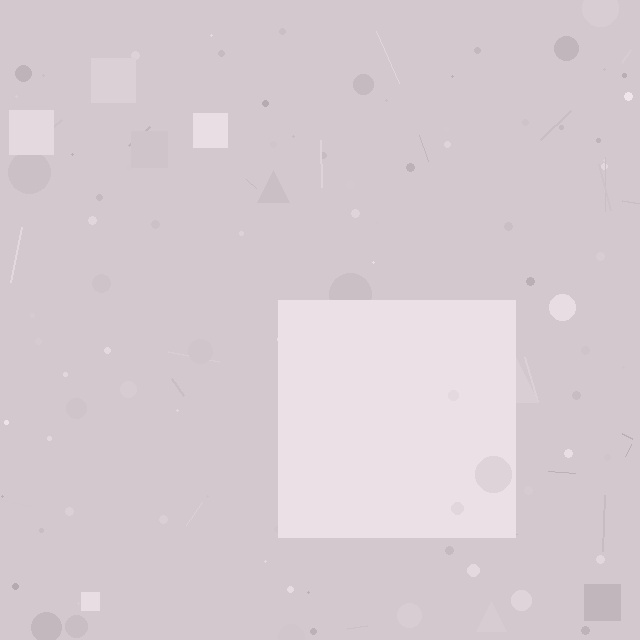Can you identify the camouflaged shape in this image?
The camouflaged shape is a square.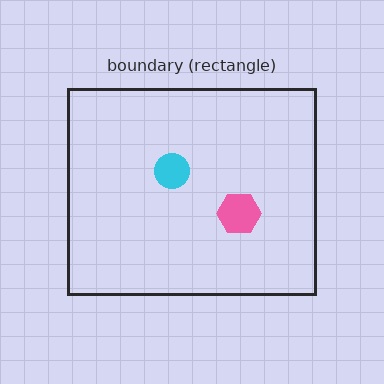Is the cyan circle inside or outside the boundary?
Inside.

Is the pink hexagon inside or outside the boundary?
Inside.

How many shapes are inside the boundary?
2 inside, 0 outside.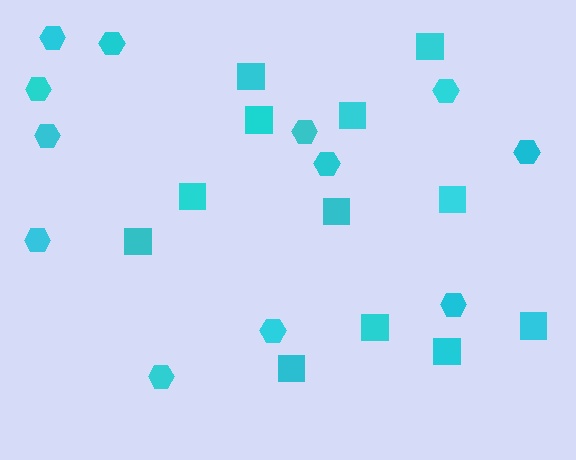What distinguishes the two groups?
There are 2 groups: one group of squares (12) and one group of hexagons (12).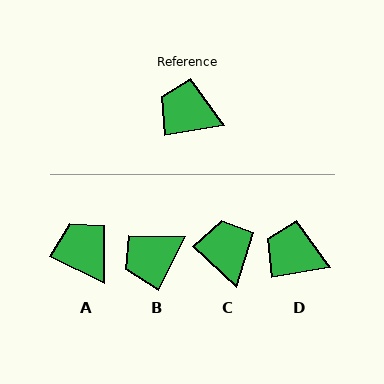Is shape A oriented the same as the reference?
No, it is off by about 36 degrees.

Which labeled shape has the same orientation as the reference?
D.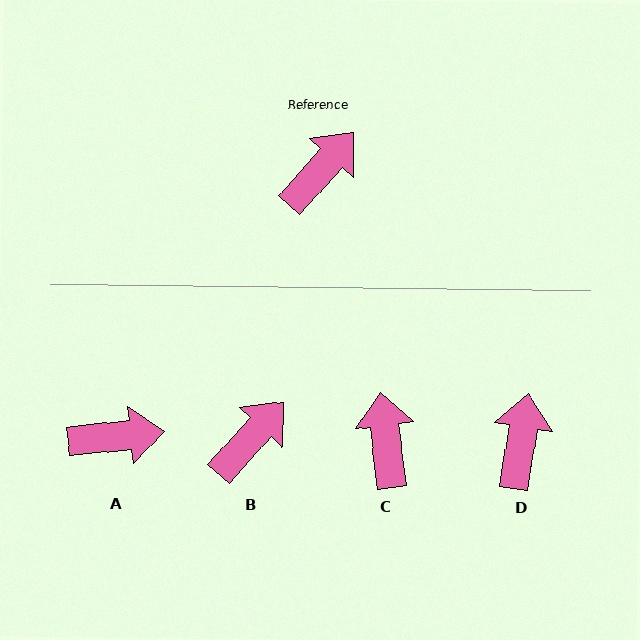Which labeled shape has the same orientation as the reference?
B.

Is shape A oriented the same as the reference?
No, it is off by about 42 degrees.